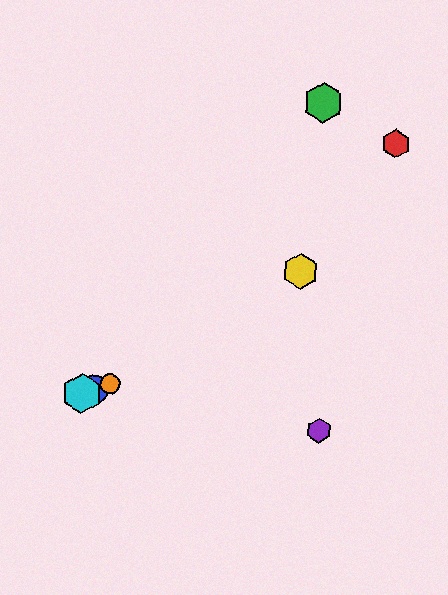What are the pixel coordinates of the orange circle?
The orange circle is at (110, 384).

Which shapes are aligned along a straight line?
The blue circle, the orange circle, the cyan hexagon are aligned along a straight line.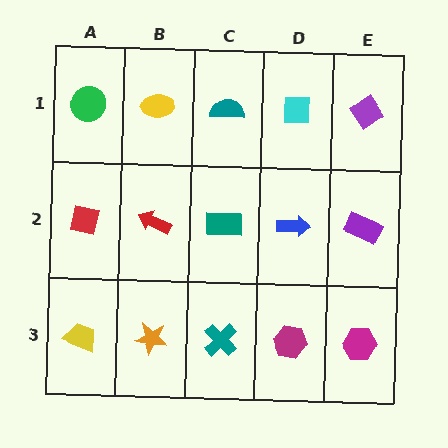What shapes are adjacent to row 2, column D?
A cyan square (row 1, column D), a magenta hexagon (row 3, column D), a teal rectangle (row 2, column C), a purple rectangle (row 2, column E).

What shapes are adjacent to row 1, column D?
A blue arrow (row 2, column D), a teal semicircle (row 1, column C), a purple diamond (row 1, column E).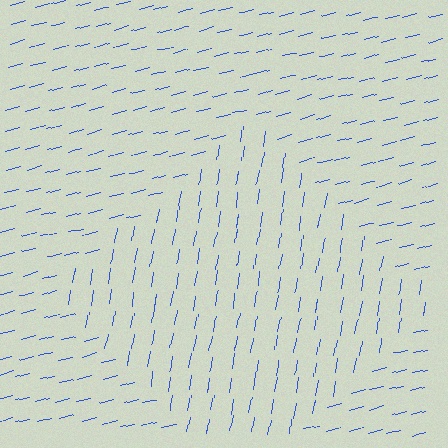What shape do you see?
I see a diamond.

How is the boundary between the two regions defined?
The boundary is defined purely by a change in line orientation (approximately 66 degrees difference). All lines are the same color and thickness.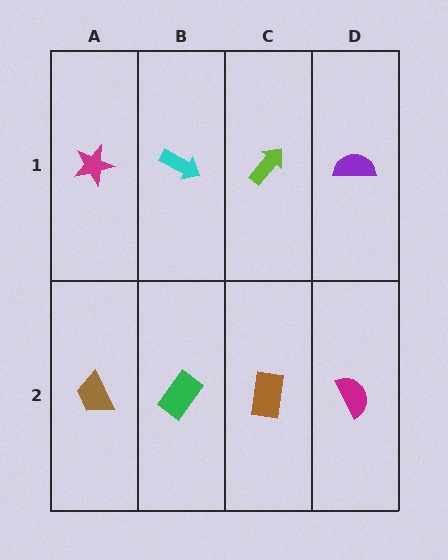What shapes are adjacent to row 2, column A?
A magenta star (row 1, column A), a green rectangle (row 2, column B).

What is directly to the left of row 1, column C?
A cyan arrow.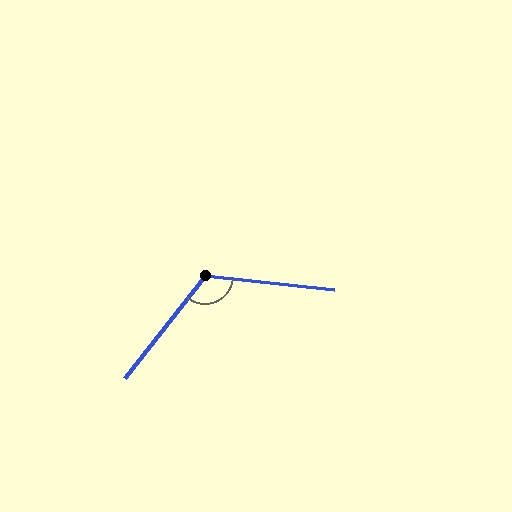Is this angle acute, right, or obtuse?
It is obtuse.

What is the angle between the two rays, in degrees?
Approximately 122 degrees.